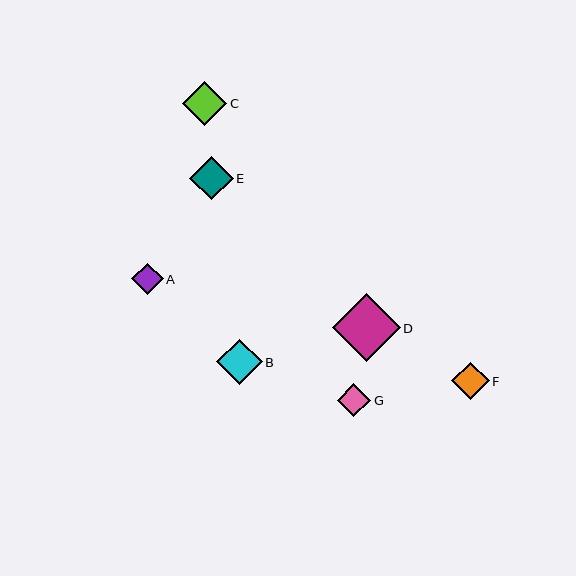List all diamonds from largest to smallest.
From largest to smallest: D, B, C, E, F, G, A.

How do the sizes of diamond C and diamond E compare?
Diamond C and diamond E are approximately the same size.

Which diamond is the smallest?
Diamond A is the smallest with a size of approximately 31 pixels.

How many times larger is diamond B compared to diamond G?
Diamond B is approximately 1.4 times the size of diamond G.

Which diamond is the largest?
Diamond D is the largest with a size of approximately 68 pixels.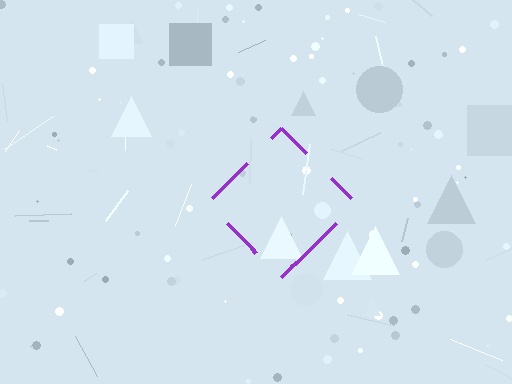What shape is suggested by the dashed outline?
The dashed outline suggests a diamond.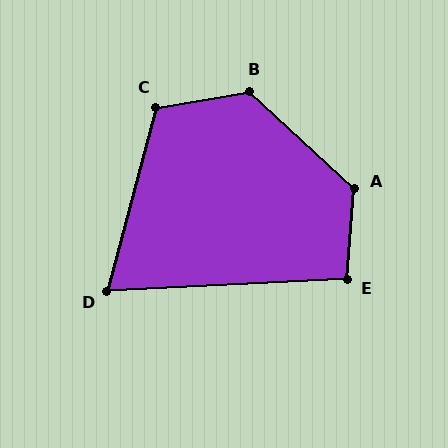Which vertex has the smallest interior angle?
D, at approximately 72 degrees.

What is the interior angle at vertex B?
Approximately 127 degrees (obtuse).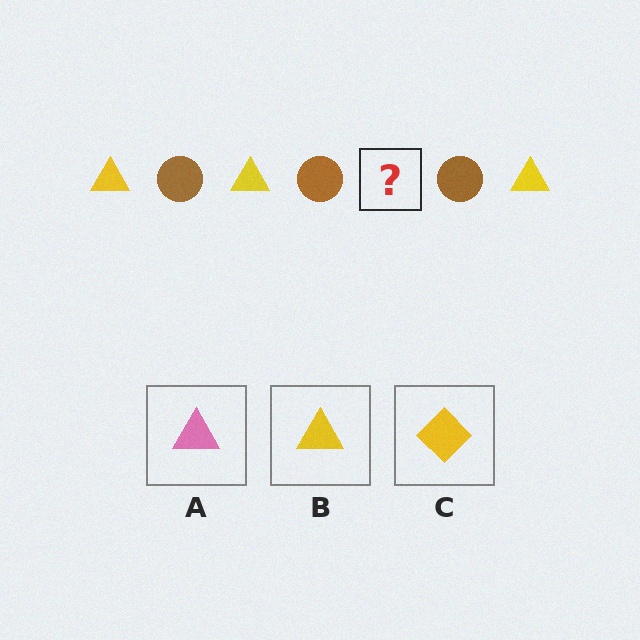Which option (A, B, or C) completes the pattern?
B.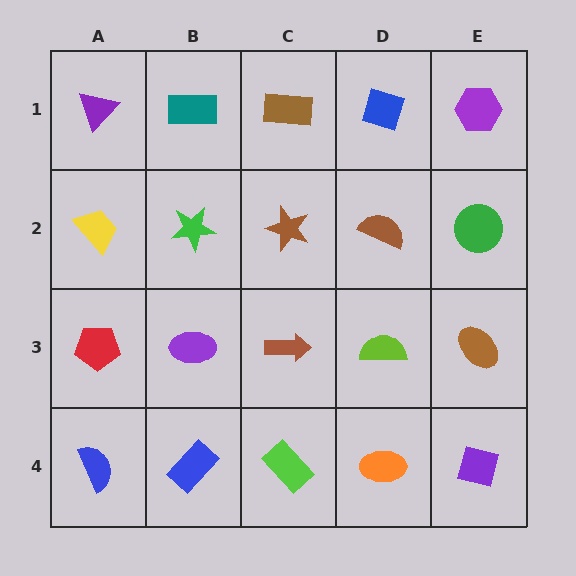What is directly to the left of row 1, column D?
A brown rectangle.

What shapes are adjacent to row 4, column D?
A lime semicircle (row 3, column D), a lime rectangle (row 4, column C), a purple square (row 4, column E).